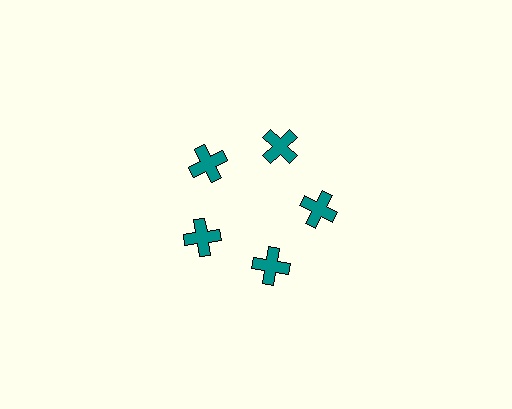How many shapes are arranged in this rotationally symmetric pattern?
There are 5 shapes, arranged in 5 groups of 1.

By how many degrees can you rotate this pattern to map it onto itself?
The pattern maps onto itself every 72 degrees of rotation.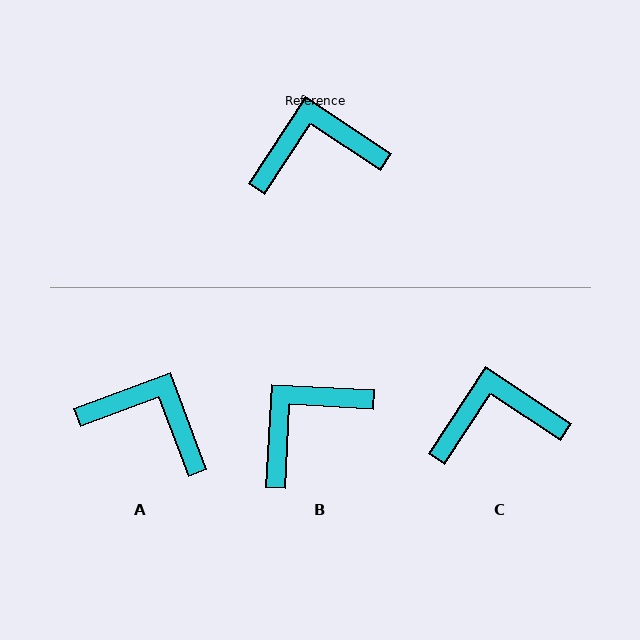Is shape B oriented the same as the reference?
No, it is off by about 30 degrees.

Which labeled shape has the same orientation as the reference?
C.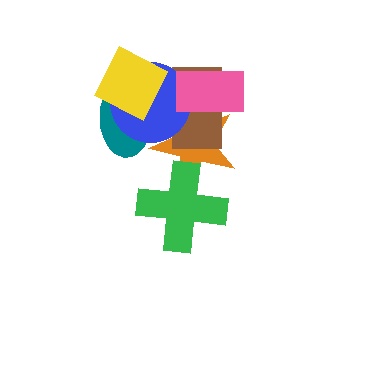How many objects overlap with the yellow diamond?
3 objects overlap with the yellow diamond.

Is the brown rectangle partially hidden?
Yes, it is partially covered by another shape.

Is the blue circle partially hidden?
Yes, it is partially covered by another shape.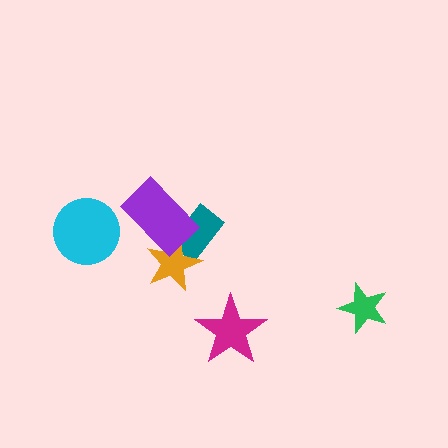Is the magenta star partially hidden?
No, no other shape covers it.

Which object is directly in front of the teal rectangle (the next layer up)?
The orange star is directly in front of the teal rectangle.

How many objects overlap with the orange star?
2 objects overlap with the orange star.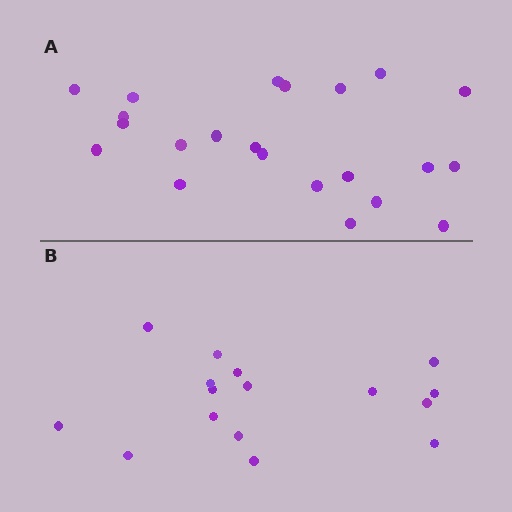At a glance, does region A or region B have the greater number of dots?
Region A (the top region) has more dots.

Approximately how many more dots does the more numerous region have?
Region A has about 6 more dots than region B.